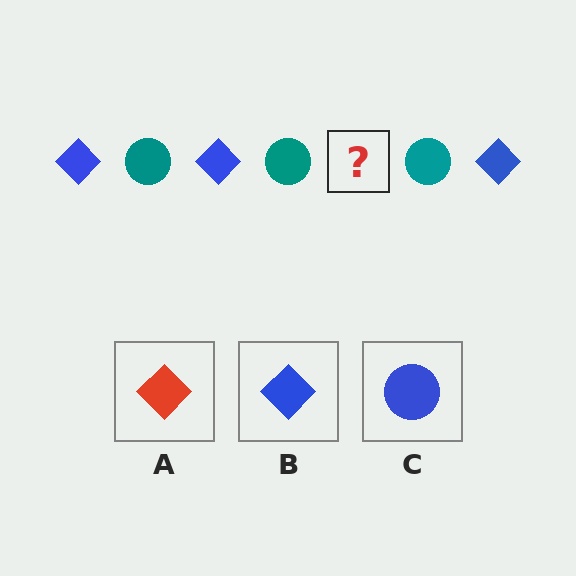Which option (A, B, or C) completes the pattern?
B.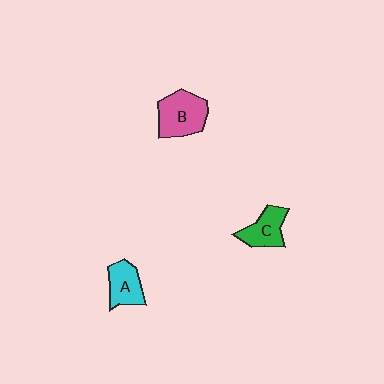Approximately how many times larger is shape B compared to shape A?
Approximately 1.5 times.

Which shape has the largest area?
Shape B (pink).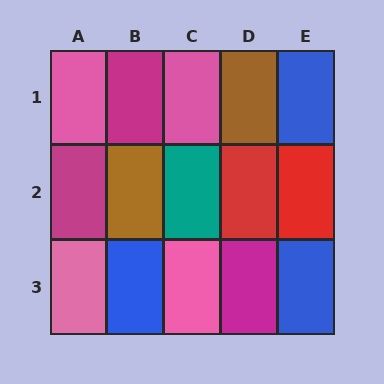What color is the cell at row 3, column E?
Blue.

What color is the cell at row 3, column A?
Pink.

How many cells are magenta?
3 cells are magenta.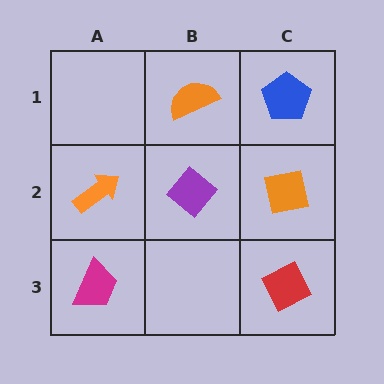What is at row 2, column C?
An orange square.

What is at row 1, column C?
A blue pentagon.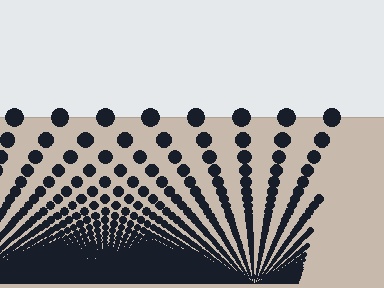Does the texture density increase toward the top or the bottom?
Density increases toward the bottom.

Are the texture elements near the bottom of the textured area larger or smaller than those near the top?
Smaller. The gradient is inverted — elements near the bottom are smaller and denser.